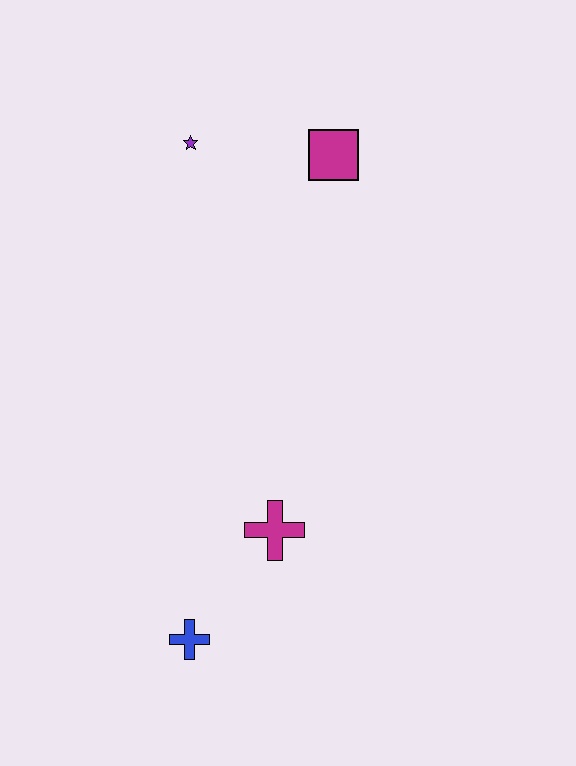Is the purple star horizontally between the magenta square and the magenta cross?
No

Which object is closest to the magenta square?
The purple star is closest to the magenta square.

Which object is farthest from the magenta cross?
The purple star is farthest from the magenta cross.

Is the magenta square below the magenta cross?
No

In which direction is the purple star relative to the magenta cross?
The purple star is above the magenta cross.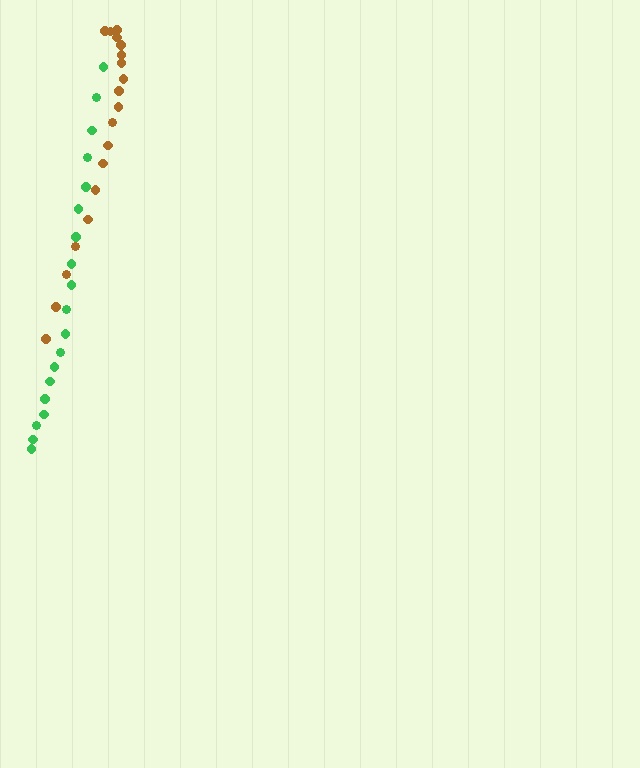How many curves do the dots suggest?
There are 2 distinct paths.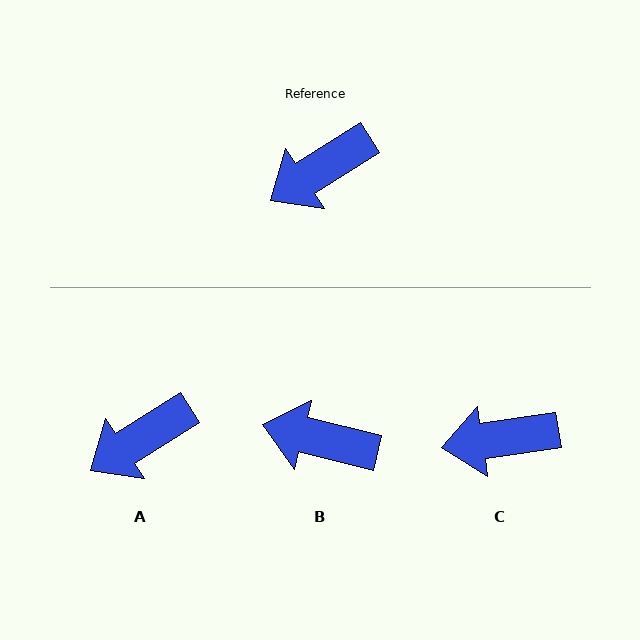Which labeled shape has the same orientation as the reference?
A.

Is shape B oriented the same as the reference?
No, it is off by about 46 degrees.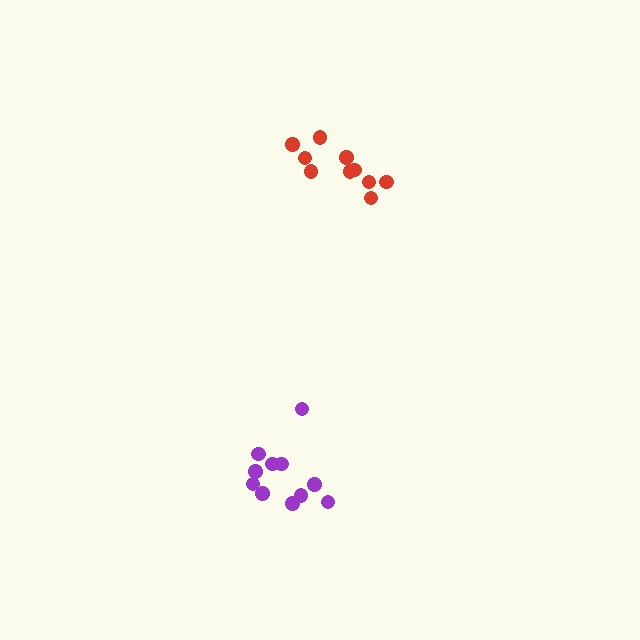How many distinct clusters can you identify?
There are 2 distinct clusters.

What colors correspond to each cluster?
The clusters are colored: red, purple.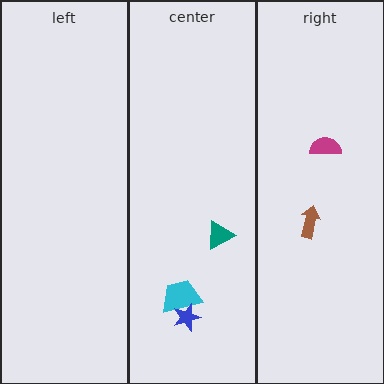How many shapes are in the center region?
3.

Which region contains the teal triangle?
The center region.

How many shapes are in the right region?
2.